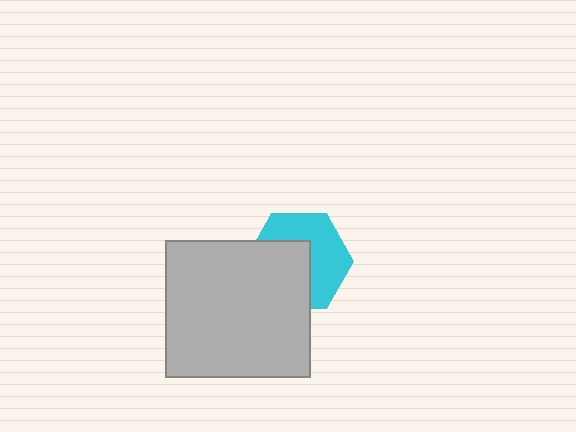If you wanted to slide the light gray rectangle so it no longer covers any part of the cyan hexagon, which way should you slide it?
Slide it toward the lower-left — that is the most direct way to separate the two shapes.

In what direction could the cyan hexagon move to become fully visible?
The cyan hexagon could move toward the upper-right. That would shift it out from behind the light gray rectangle entirely.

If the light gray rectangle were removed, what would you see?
You would see the complete cyan hexagon.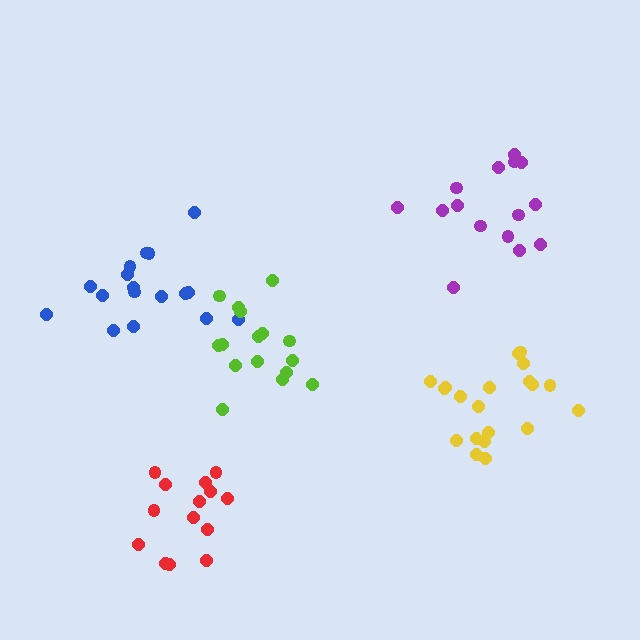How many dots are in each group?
Group 1: 14 dots, Group 2: 20 dots, Group 3: 17 dots, Group 4: 16 dots, Group 5: 15 dots (82 total).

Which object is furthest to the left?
The blue cluster is leftmost.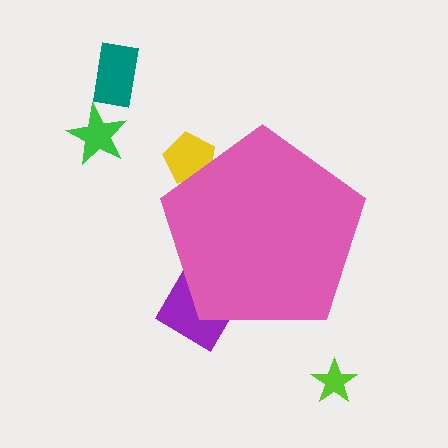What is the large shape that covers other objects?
A pink pentagon.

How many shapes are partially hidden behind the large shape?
2 shapes are partially hidden.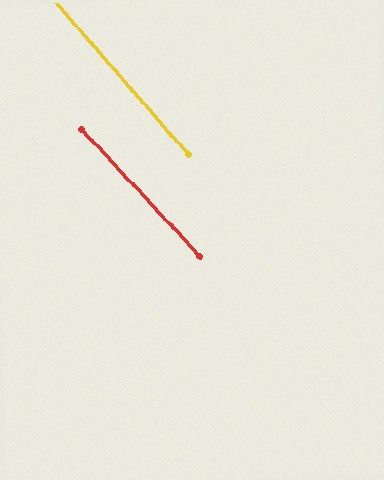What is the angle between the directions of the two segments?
Approximately 2 degrees.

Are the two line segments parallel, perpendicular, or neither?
Parallel — their directions differ by only 1.8°.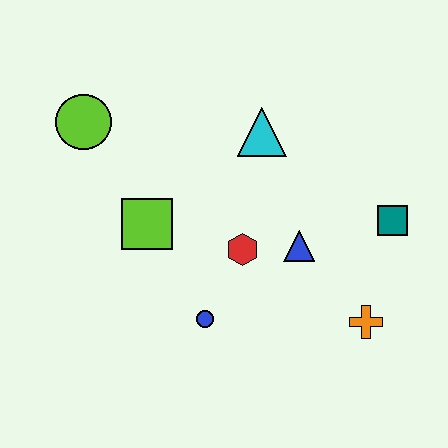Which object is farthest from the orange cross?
The lime circle is farthest from the orange cross.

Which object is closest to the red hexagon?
The blue triangle is closest to the red hexagon.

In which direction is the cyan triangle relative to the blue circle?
The cyan triangle is above the blue circle.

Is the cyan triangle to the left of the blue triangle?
Yes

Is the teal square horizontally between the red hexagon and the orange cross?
No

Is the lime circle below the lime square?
No